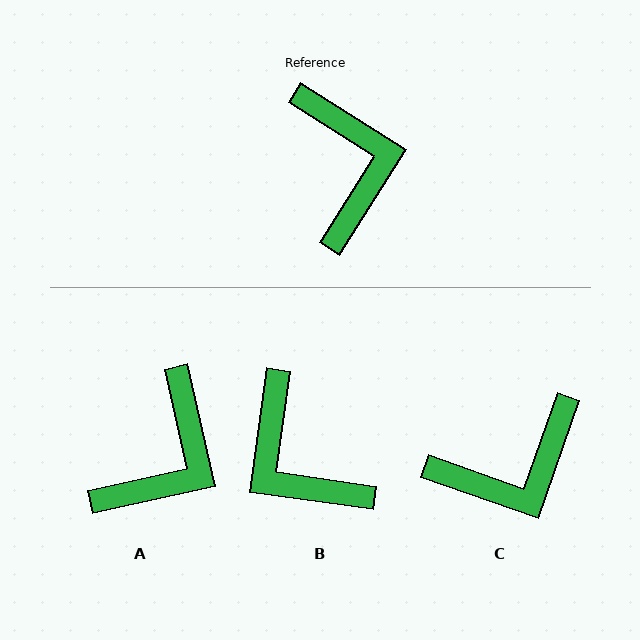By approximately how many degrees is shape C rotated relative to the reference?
Approximately 77 degrees clockwise.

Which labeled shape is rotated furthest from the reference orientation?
B, about 156 degrees away.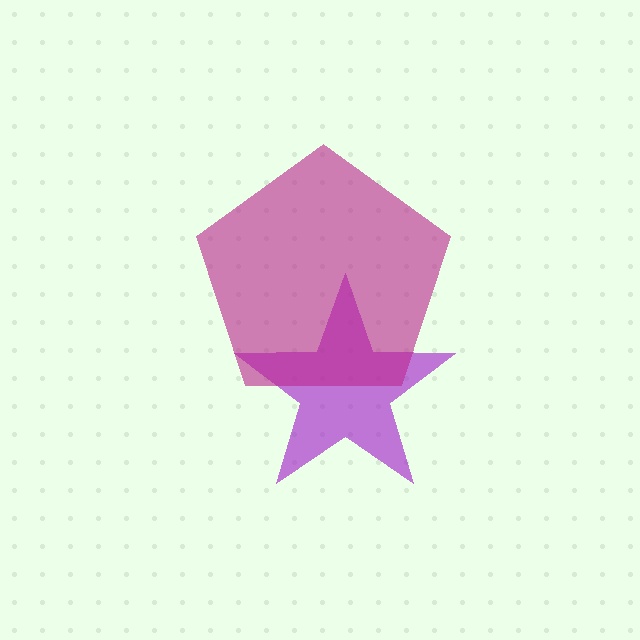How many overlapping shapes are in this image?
There are 2 overlapping shapes in the image.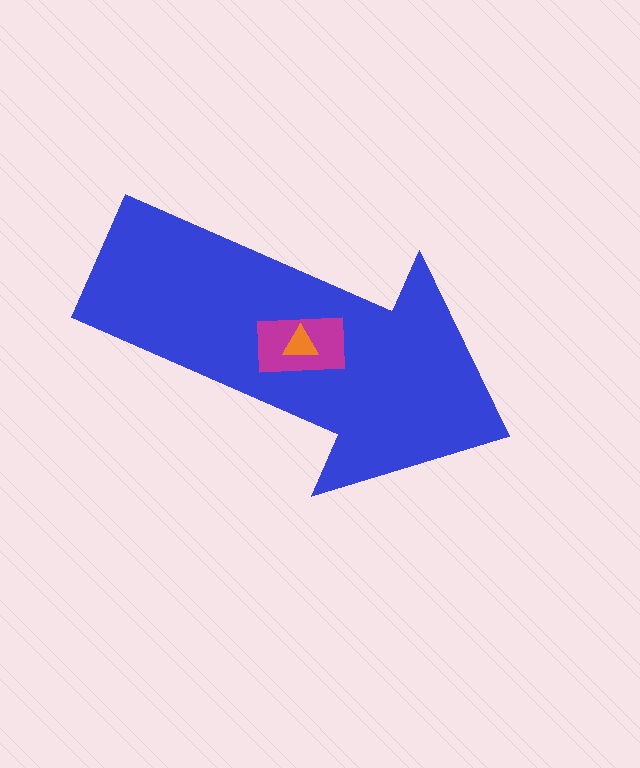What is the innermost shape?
The orange triangle.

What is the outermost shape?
The blue arrow.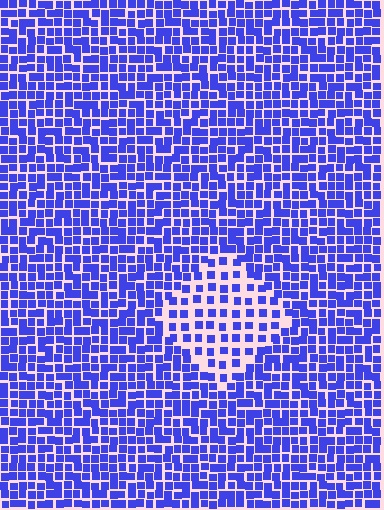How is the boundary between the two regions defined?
The boundary is defined by a change in element density (approximately 2.0x ratio). All elements are the same color, size, and shape.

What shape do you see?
I see a diamond.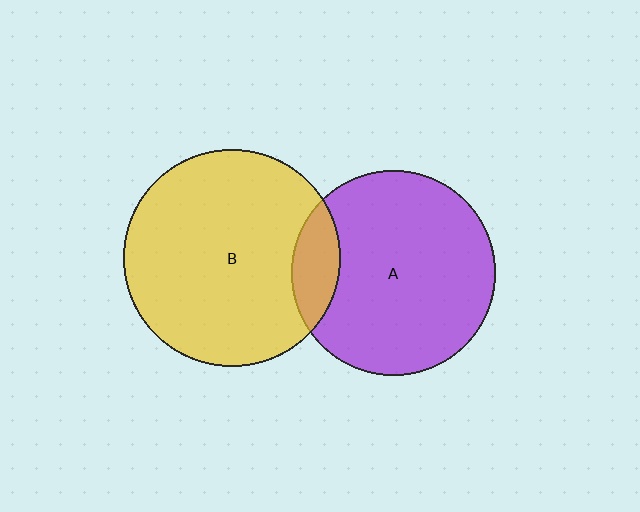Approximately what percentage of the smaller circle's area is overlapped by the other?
Approximately 15%.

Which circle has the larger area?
Circle B (yellow).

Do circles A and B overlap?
Yes.